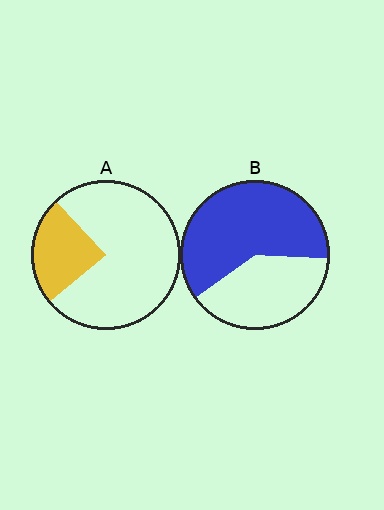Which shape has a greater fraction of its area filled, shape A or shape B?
Shape B.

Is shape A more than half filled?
No.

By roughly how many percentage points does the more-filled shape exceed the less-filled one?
By roughly 35 percentage points (B over A).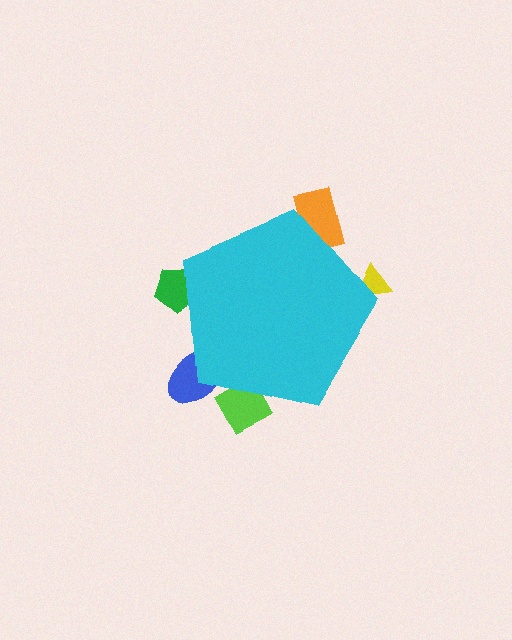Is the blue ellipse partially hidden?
Yes, the blue ellipse is partially hidden behind the cyan pentagon.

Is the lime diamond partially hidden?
Yes, the lime diamond is partially hidden behind the cyan pentagon.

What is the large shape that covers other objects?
A cyan pentagon.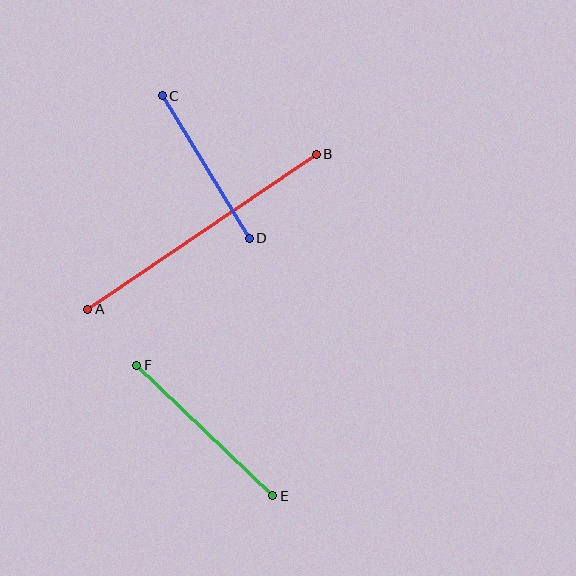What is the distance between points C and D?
The distance is approximately 167 pixels.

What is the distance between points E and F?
The distance is approximately 188 pixels.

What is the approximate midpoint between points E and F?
The midpoint is at approximately (205, 430) pixels.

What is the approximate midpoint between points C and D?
The midpoint is at approximately (206, 167) pixels.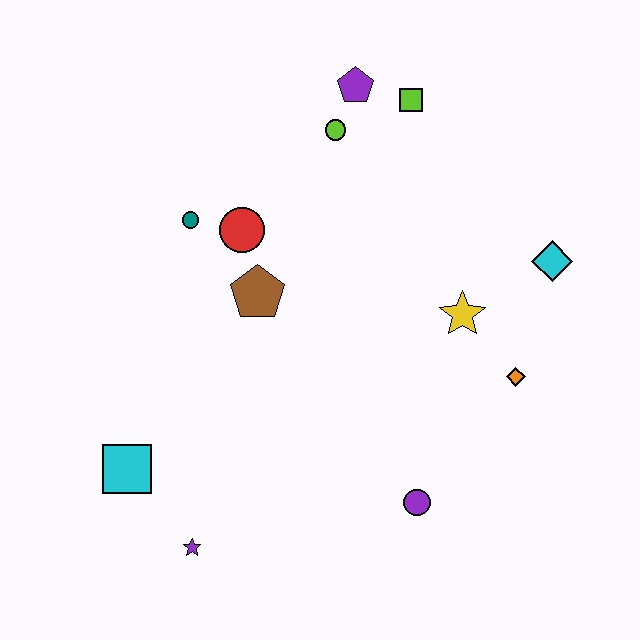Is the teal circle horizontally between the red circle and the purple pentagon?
No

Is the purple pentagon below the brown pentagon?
No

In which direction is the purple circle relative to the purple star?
The purple circle is to the right of the purple star.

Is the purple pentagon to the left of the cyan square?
No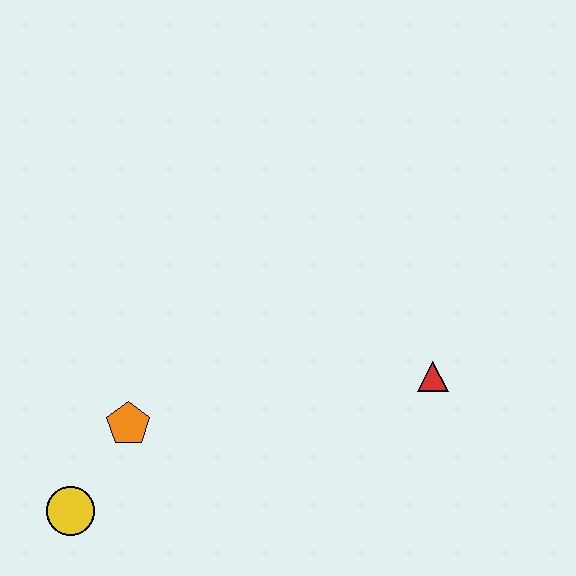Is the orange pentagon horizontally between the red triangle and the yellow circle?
Yes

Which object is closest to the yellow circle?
The orange pentagon is closest to the yellow circle.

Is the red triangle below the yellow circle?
No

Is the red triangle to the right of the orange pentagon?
Yes